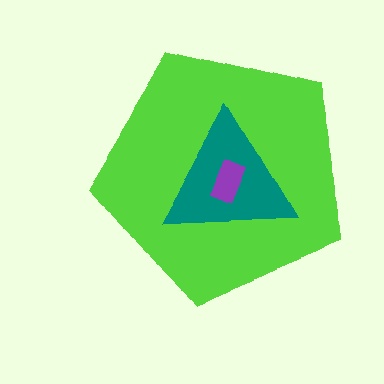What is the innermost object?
The purple rectangle.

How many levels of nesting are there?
3.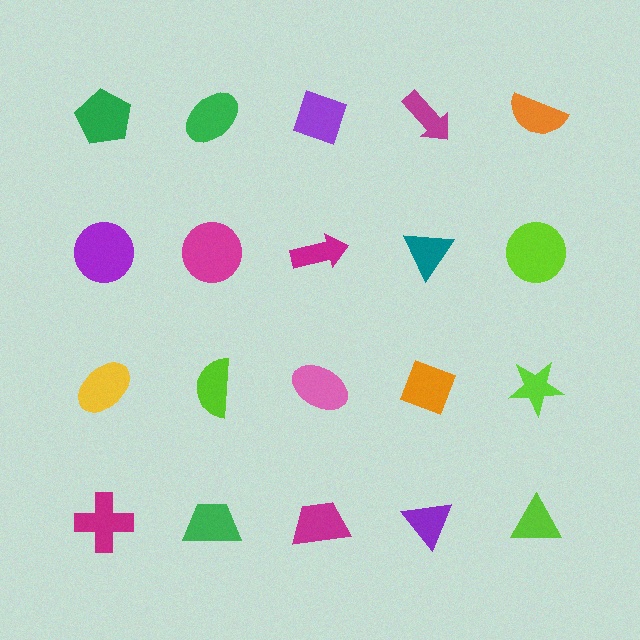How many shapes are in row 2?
5 shapes.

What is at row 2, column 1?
A purple circle.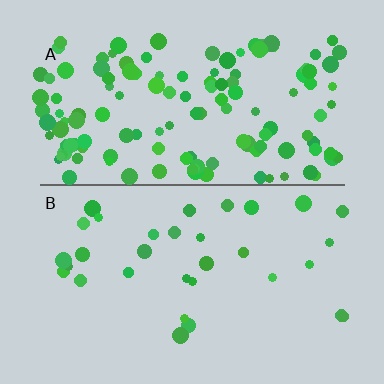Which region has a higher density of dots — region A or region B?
A (the top).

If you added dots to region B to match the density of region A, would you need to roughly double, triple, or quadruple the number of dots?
Approximately quadruple.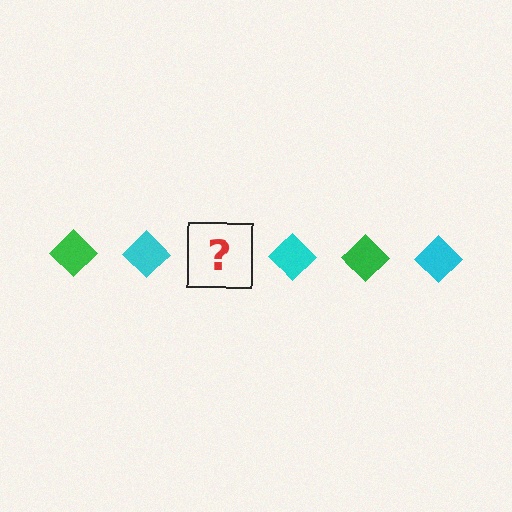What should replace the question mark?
The question mark should be replaced with a green diamond.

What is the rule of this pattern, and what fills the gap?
The rule is that the pattern cycles through green, cyan diamonds. The gap should be filled with a green diamond.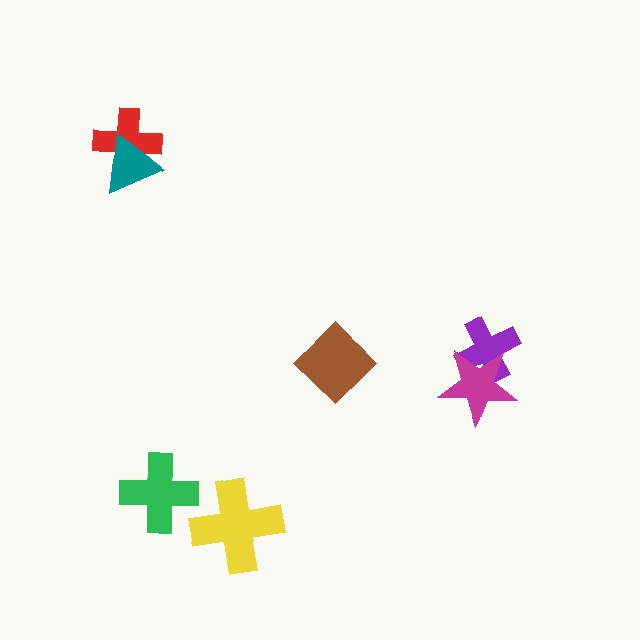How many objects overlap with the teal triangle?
1 object overlaps with the teal triangle.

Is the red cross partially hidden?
Yes, it is partially covered by another shape.